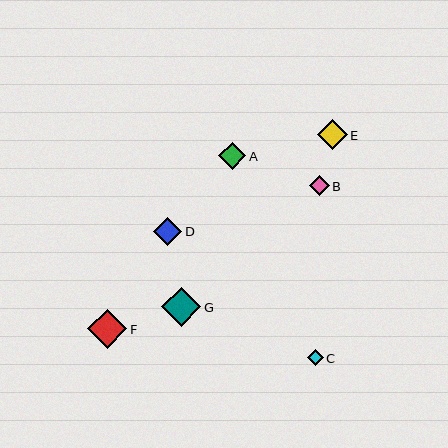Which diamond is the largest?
Diamond F is the largest with a size of approximately 39 pixels.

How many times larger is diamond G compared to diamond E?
Diamond G is approximately 1.3 times the size of diamond E.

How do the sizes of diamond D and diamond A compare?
Diamond D and diamond A are approximately the same size.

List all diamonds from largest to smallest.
From largest to smallest: F, G, E, D, A, B, C.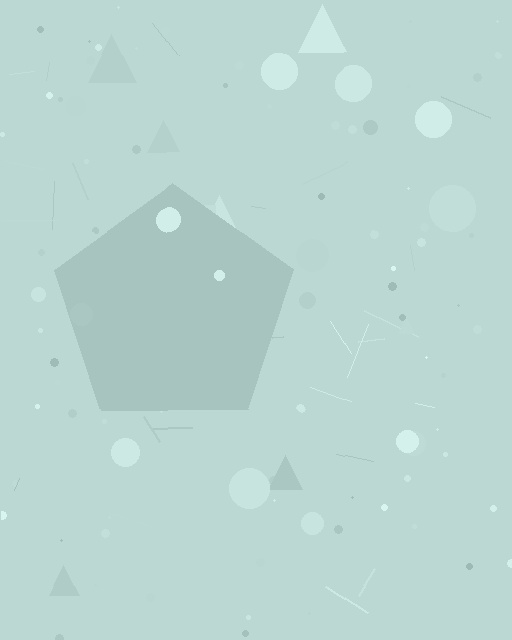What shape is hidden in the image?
A pentagon is hidden in the image.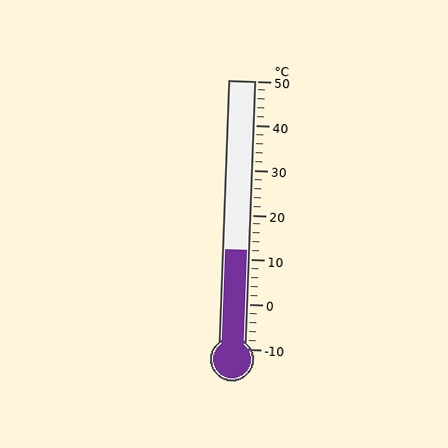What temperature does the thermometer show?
The thermometer shows approximately 12°C.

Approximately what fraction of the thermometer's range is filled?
The thermometer is filled to approximately 35% of its range.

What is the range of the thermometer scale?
The thermometer scale ranges from -10°C to 50°C.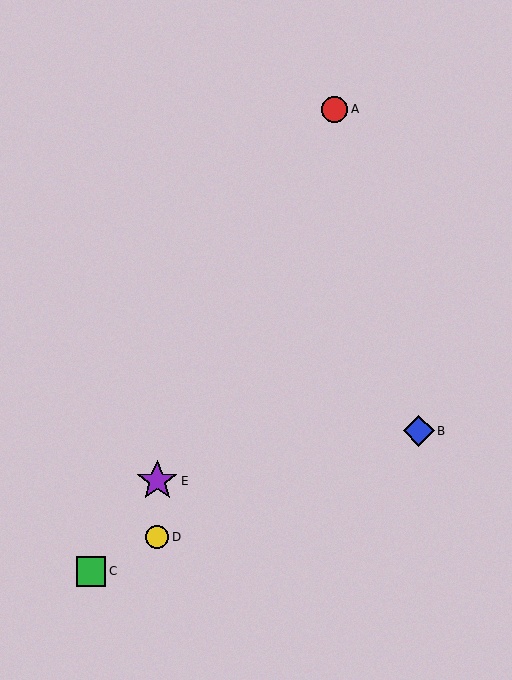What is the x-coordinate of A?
Object A is at x≈335.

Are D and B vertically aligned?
No, D is at x≈157 and B is at x≈419.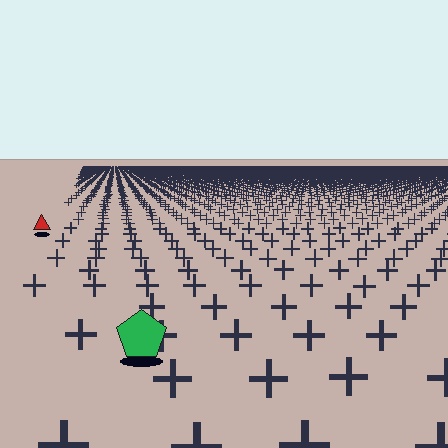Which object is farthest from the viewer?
The red triangle is farthest from the viewer. It appears smaller and the ground texture around it is denser.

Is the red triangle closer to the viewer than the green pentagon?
No. The green pentagon is closer — you can tell from the texture gradient: the ground texture is coarser near it.